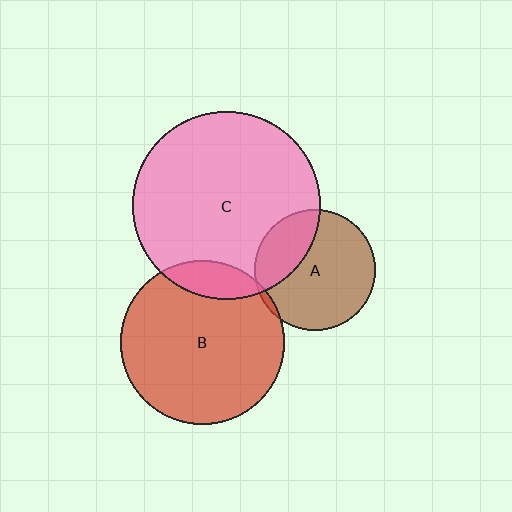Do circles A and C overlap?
Yes.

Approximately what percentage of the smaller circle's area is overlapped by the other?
Approximately 30%.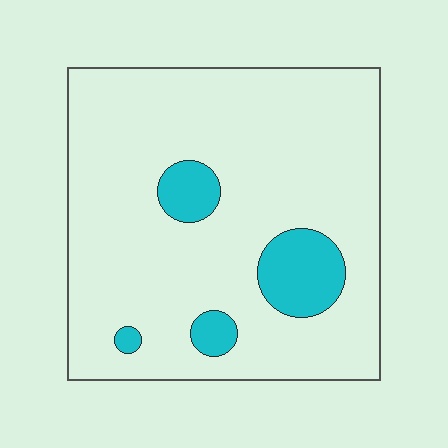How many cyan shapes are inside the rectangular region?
4.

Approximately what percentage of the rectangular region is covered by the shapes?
Approximately 10%.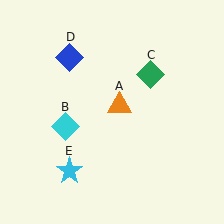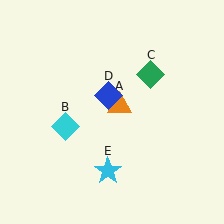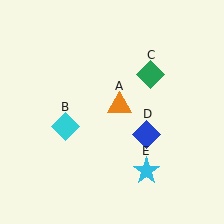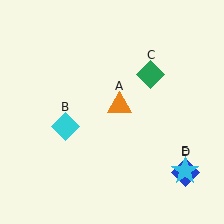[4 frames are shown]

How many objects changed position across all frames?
2 objects changed position: blue diamond (object D), cyan star (object E).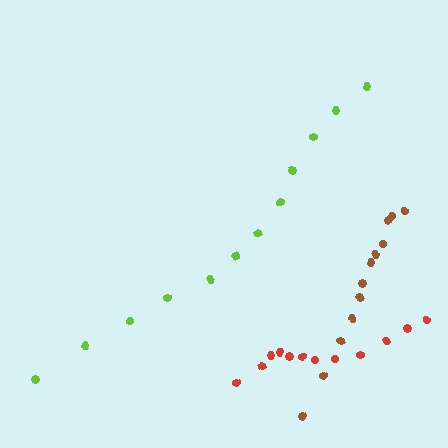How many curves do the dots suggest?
There are 3 distinct paths.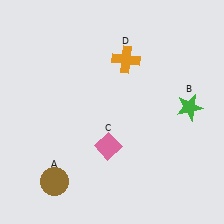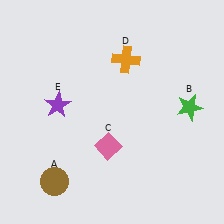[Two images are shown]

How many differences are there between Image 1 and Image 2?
There is 1 difference between the two images.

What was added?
A purple star (E) was added in Image 2.